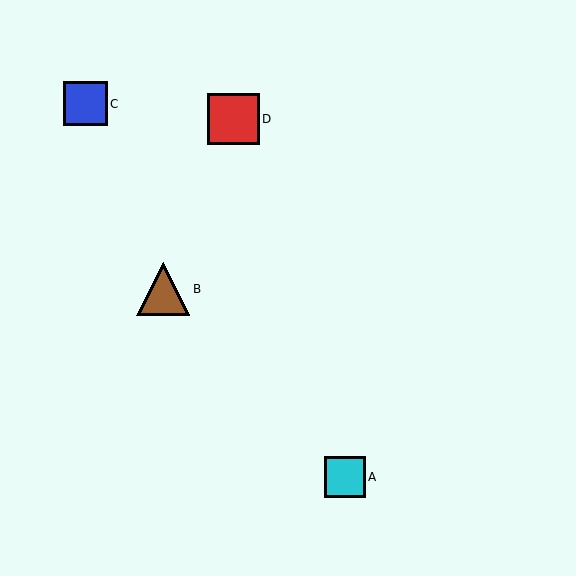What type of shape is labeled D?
Shape D is a red square.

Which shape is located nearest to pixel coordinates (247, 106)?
The red square (labeled D) at (234, 119) is nearest to that location.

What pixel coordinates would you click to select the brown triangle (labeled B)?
Click at (163, 289) to select the brown triangle B.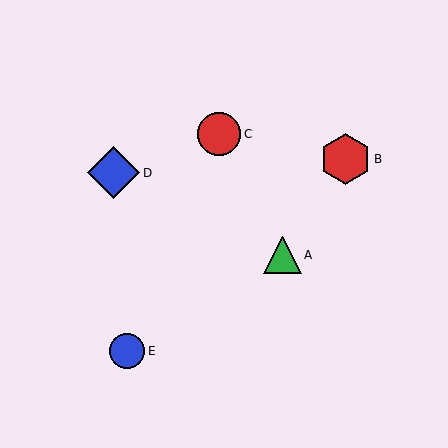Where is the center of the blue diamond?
The center of the blue diamond is at (114, 173).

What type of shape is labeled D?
Shape D is a blue diamond.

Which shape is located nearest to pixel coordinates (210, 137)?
The red circle (labeled C) at (219, 134) is nearest to that location.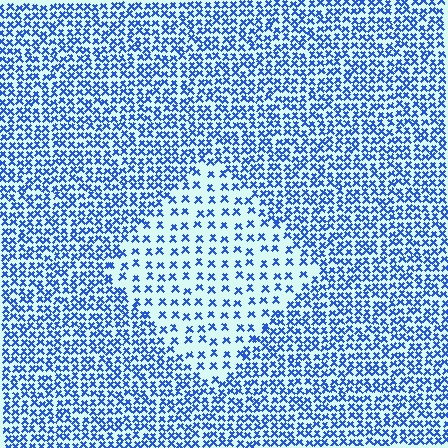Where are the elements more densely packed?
The elements are more densely packed outside the diamond boundary.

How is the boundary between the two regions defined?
The boundary is defined by a change in element density (approximately 2.2x ratio). All elements are the same color, size, and shape.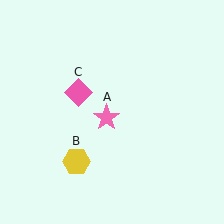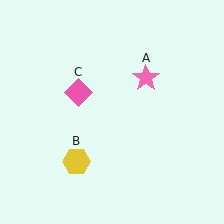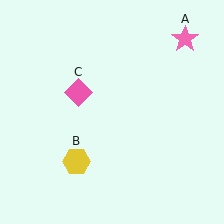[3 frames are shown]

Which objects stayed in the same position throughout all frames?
Yellow hexagon (object B) and pink diamond (object C) remained stationary.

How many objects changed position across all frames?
1 object changed position: pink star (object A).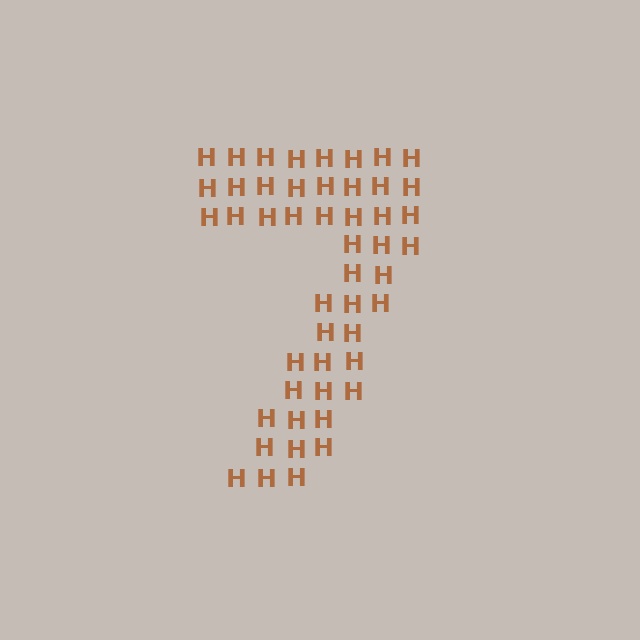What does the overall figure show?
The overall figure shows the digit 7.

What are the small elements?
The small elements are letter H's.